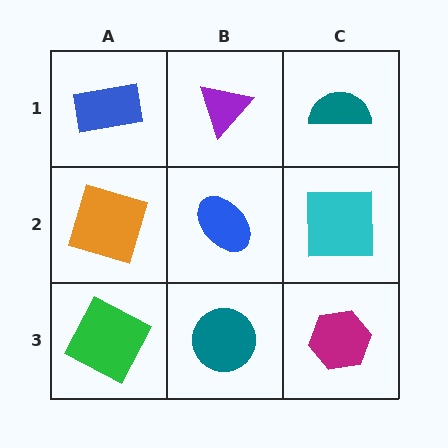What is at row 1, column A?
A blue rectangle.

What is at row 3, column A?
A green square.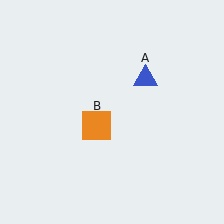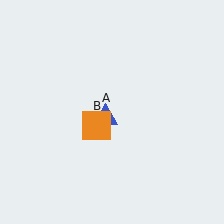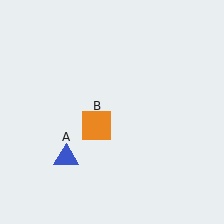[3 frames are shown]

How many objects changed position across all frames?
1 object changed position: blue triangle (object A).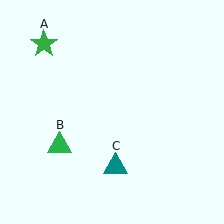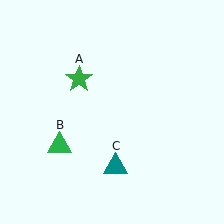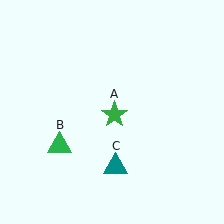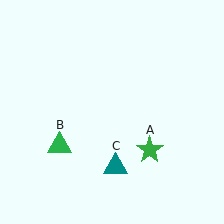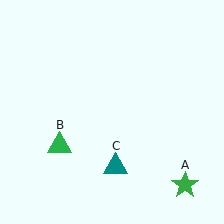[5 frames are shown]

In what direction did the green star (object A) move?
The green star (object A) moved down and to the right.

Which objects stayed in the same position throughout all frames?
Green triangle (object B) and teal triangle (object C) remained stationary.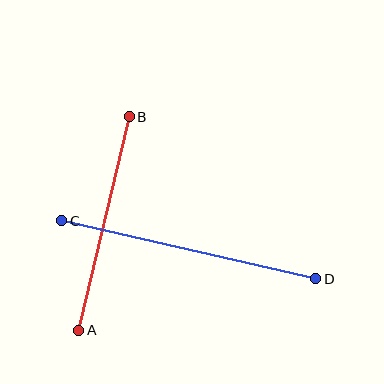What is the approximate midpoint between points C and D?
The midpoint is at approximately (189, 250) pixels.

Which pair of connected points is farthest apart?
Points C and D are farthest apart.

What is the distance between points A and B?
The distance is approximately 219 pixels.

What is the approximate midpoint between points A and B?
The midpoint is at approximately (104, 224) pixels.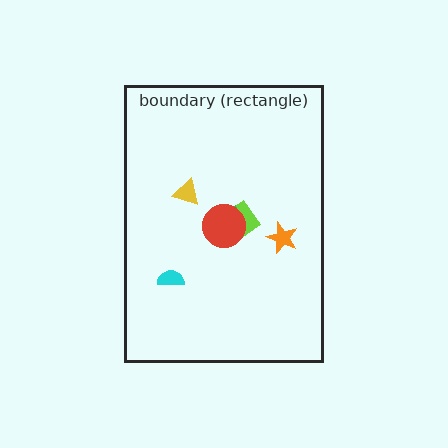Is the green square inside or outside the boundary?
Inside.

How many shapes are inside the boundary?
6 inside, 0 outside.